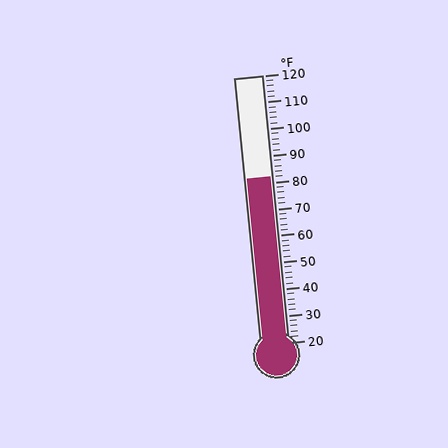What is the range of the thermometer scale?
The thermometer scale ranges from 20°F to 120°F.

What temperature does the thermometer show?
The thermometer shows approximately 82°F.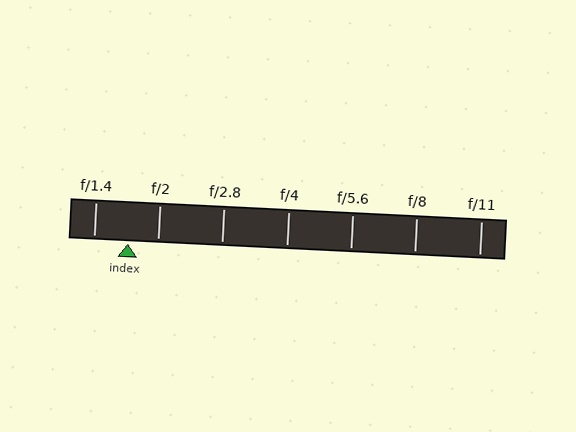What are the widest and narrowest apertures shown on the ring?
The widest aperture shown is f/1.4 and the narrowest is f/11.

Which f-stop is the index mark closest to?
The index mark is closest to f/2.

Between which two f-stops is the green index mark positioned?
The index mark is between f/1.4 and f/2.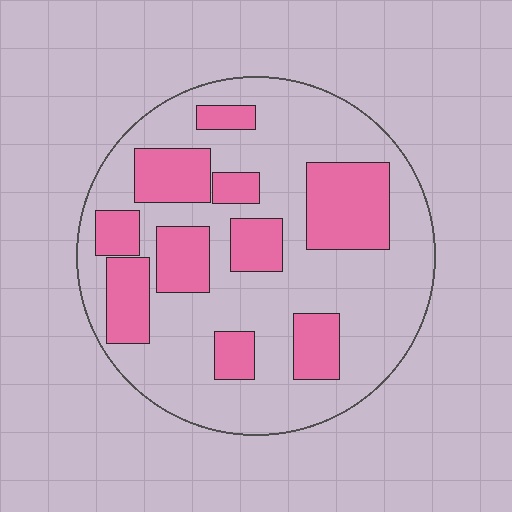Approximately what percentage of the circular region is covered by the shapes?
Approximately 30%.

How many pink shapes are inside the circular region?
10.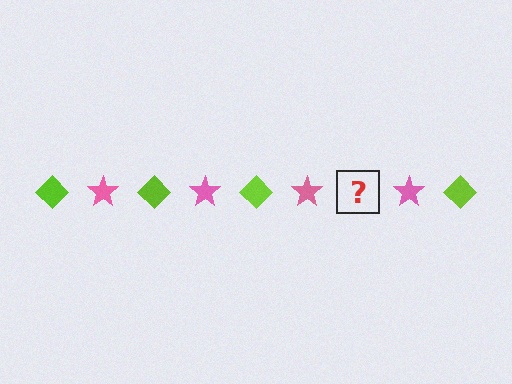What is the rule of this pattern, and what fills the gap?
The rule is that the pattern alternates between lime diamond and pink star. The gap should be filled with a lime diamond.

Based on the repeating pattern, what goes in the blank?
The blank should be a lime diamond.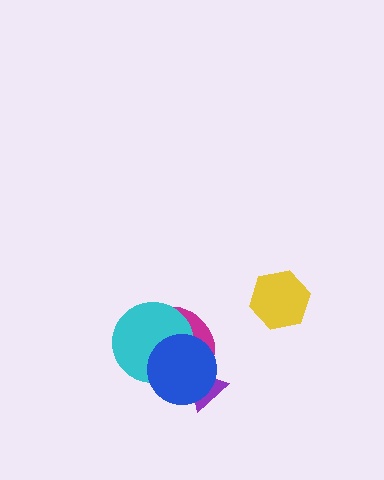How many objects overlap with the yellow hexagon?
0 objects overlap with the yellow hexagon.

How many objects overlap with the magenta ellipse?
2 objects overlap with the magenta ellipse.